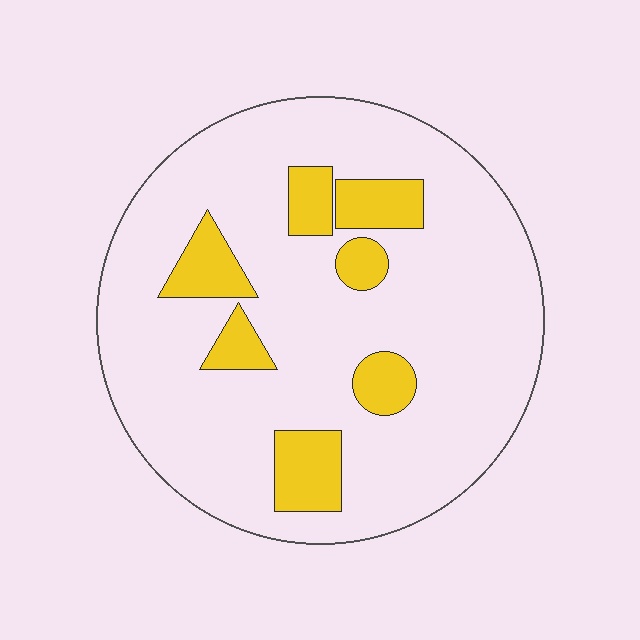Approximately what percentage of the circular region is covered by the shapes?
Approximately 15%.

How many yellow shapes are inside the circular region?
7.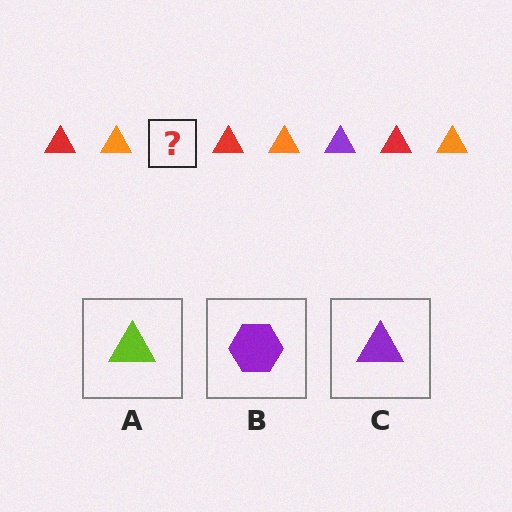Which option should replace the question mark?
Option C.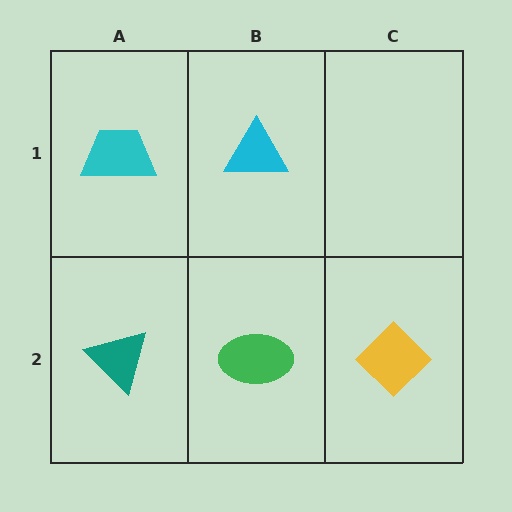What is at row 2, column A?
A teal triangle.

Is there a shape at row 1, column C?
No, that cell is empty.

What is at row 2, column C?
A yellow diamond.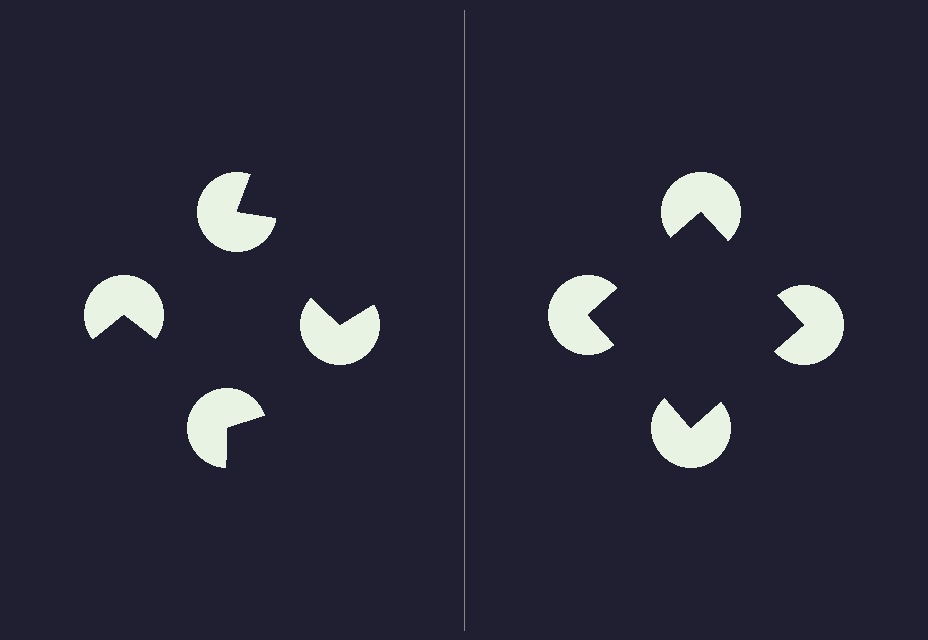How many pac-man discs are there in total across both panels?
8 — 4 on each side.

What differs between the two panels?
The pac-man discs are positioned identically on both sides; only the wedge orientations differ. On the right they align to a square; on the left they are misaligned.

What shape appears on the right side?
An illusory square.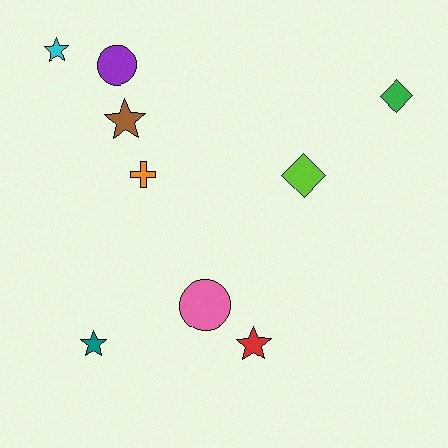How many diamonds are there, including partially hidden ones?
There are 2 diamonds.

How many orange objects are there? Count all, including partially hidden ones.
There is 1 orange object.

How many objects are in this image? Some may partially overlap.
There are 9 objects.